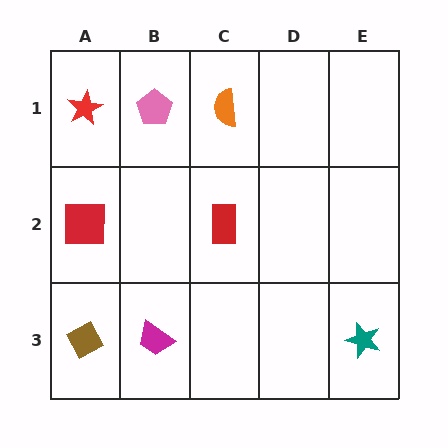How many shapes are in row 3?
3 shapes.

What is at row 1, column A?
A red star.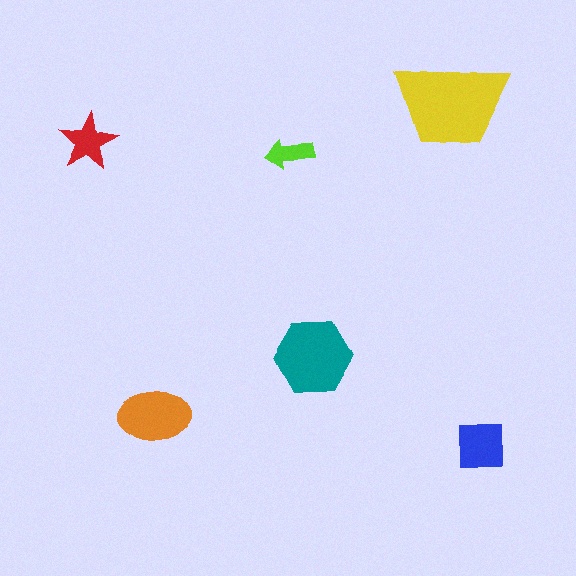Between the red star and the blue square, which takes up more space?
The blue square.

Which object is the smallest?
The lime arrow.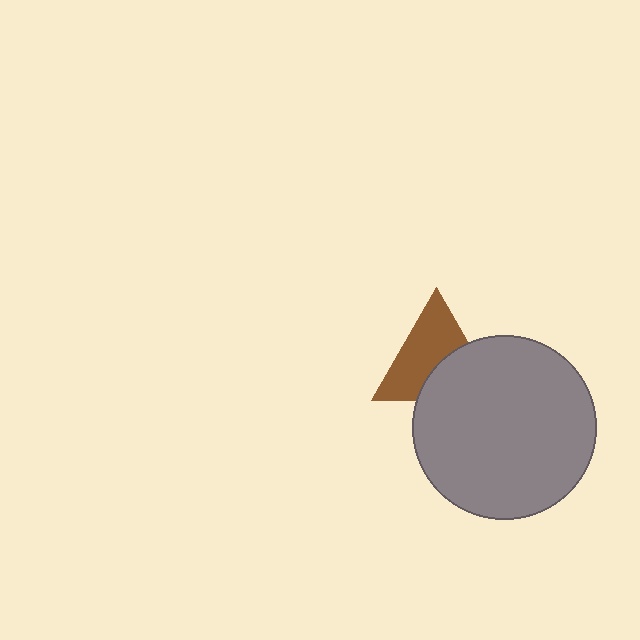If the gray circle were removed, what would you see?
You would see the complete brown triangle.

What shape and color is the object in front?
The object in front is a gray circle.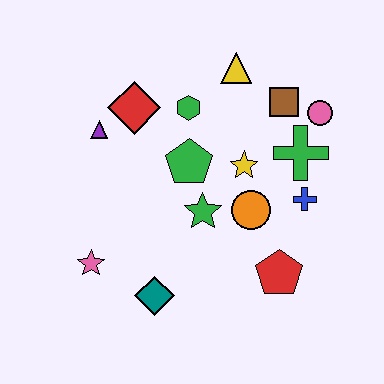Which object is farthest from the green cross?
The pink star is farthest from the green cross.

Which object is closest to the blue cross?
The green cross is closest to the blue cross.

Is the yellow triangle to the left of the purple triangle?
No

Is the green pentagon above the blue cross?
Yes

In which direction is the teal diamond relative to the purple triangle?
The teal diamond is below the purple triangle.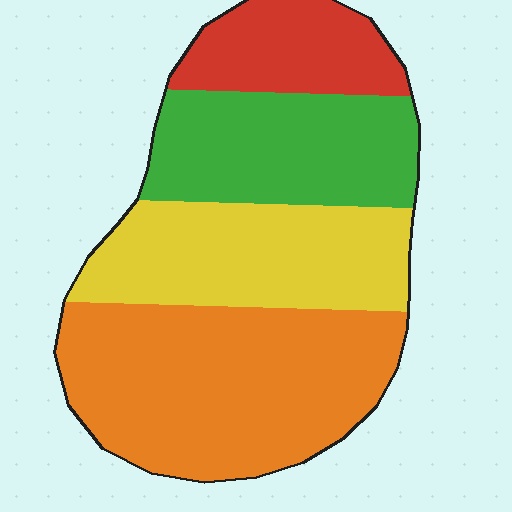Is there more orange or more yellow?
Orange.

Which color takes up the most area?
Orange, at roughly 40%.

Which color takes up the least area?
Red, at roughly 15%.